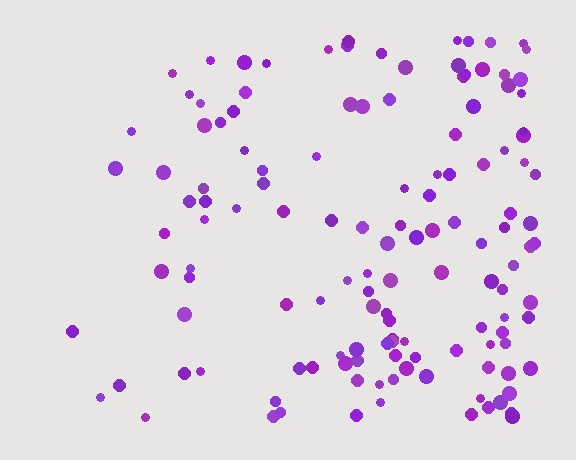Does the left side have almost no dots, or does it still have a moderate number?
Still a moderate number, just noticeably fewer than the right.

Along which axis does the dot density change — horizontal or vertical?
Horizontal.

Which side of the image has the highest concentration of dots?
The right.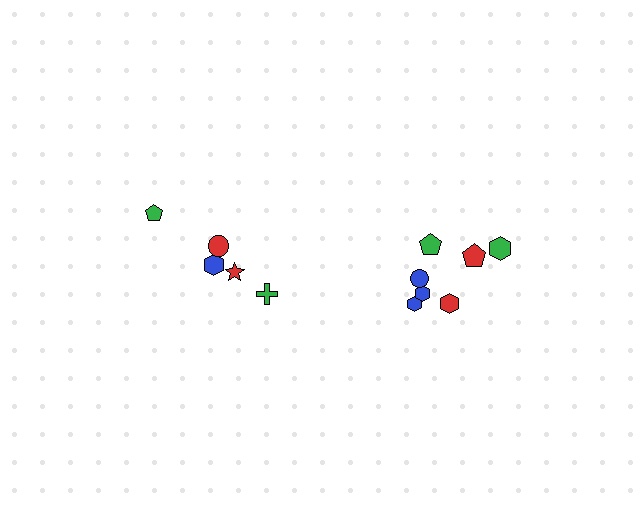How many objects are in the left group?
There are 5 objects.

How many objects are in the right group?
There are 7 objects.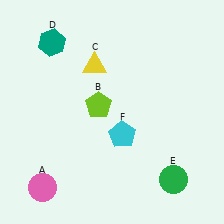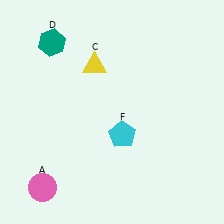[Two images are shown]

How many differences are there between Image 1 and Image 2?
There are 2 differences between the two images.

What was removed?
The green circle (E), the lime pentagon (B) were removed in Image 2.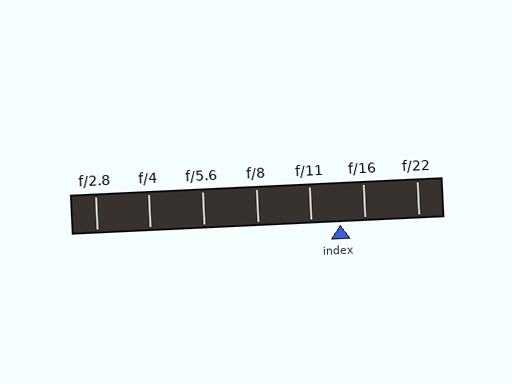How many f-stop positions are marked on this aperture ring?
There are 7 f-stop positions marked.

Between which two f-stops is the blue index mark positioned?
The index mark is between f/11 and f/16.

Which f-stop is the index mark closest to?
The index mark is closest to f/16.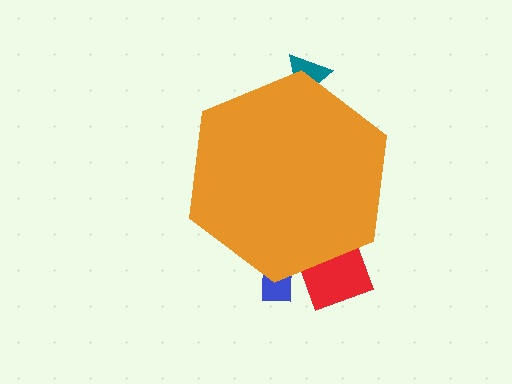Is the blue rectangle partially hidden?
Yes, the blue rectangle is partially hidden behind the orange hexagon.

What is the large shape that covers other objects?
An orange hexagon.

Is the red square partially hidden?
Yes, the red square is partially hidden behind the orange hexagon.